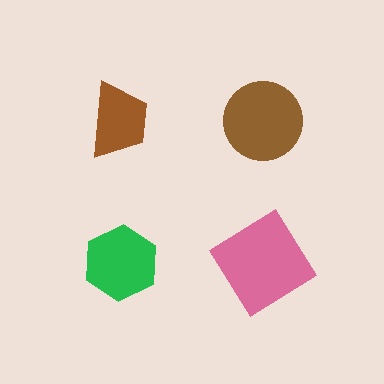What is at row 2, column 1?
A green hexagon.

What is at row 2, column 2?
A pink diamond.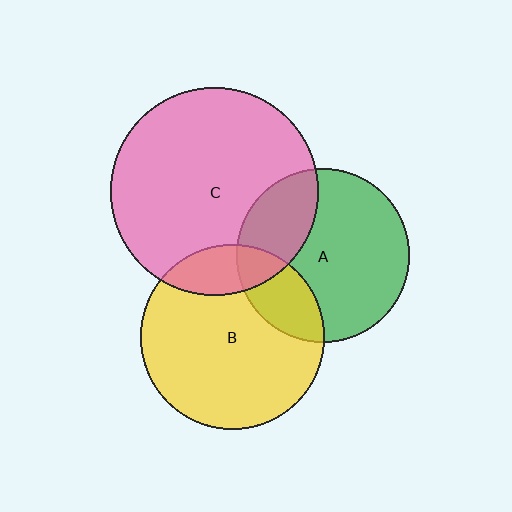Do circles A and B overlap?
Yes.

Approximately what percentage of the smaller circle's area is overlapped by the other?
Approximately 20%.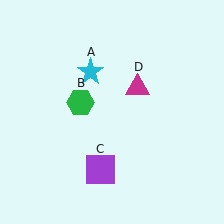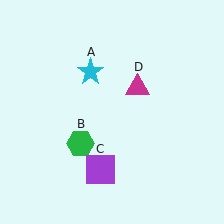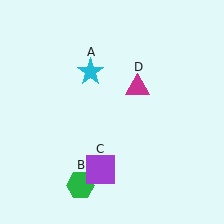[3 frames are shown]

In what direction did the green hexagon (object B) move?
The green hexagon (object B) moved down.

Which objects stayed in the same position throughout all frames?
Cyan star (object A) and purple square (object C) and magenta triangle (object D) remained stationary.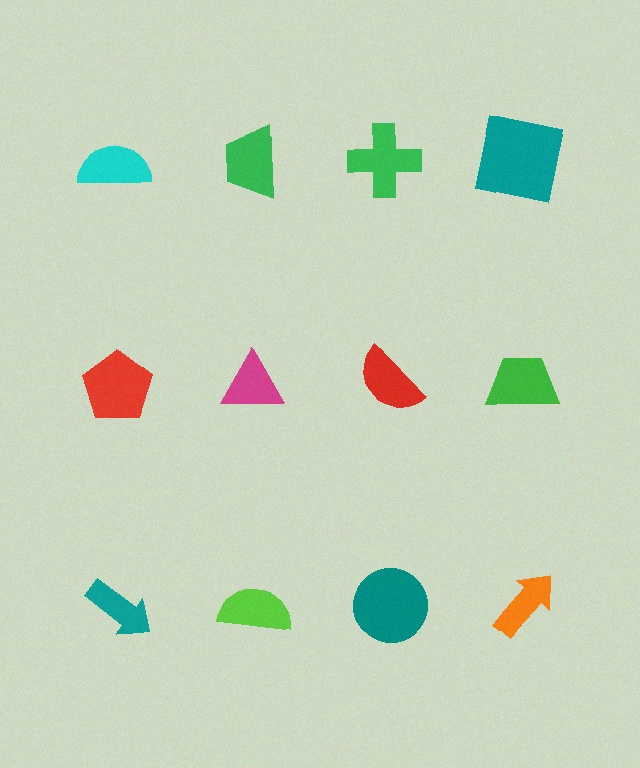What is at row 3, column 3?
A teal circle.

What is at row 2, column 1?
A red pentagon.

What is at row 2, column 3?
A red semicircle.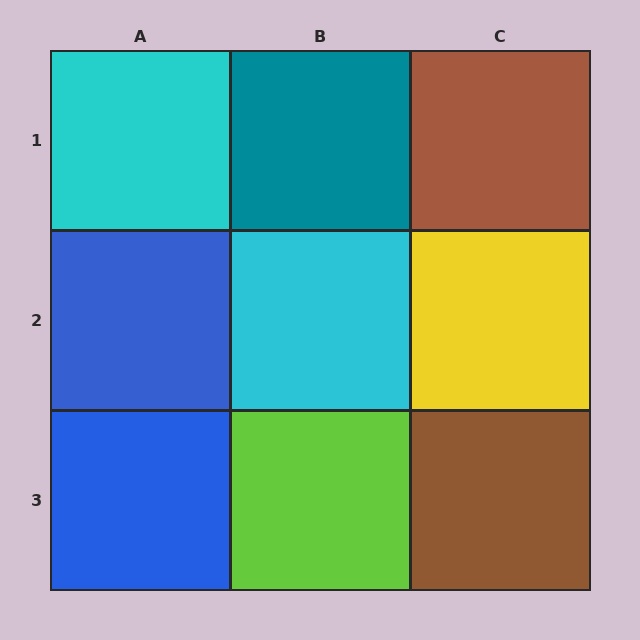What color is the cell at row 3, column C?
Brown.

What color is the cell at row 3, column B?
Lime.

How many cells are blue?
2 cells are blue.